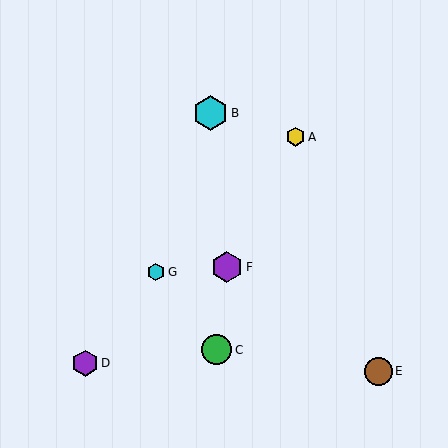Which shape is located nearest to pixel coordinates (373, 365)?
The brown circle (labeled E) at (379, 371) is nearest to that location.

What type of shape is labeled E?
Shape E is a brown circle.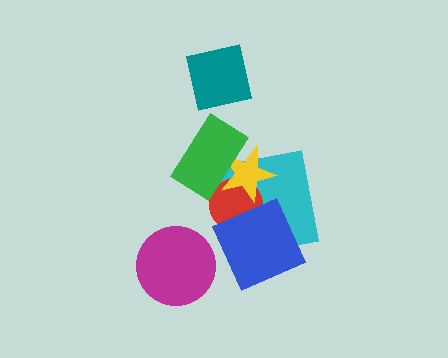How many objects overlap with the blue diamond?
2 objects overlap with the blue diamond.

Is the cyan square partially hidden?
Yes, it is partially covered by another shape.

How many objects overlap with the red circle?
4 objects overlap with the red circle.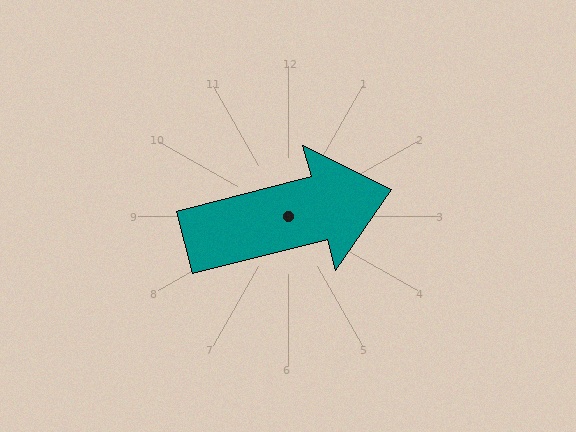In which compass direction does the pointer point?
East.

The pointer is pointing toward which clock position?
Roughly 3 o'clock.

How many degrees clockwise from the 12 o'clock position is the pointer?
Approximately 75 degrees.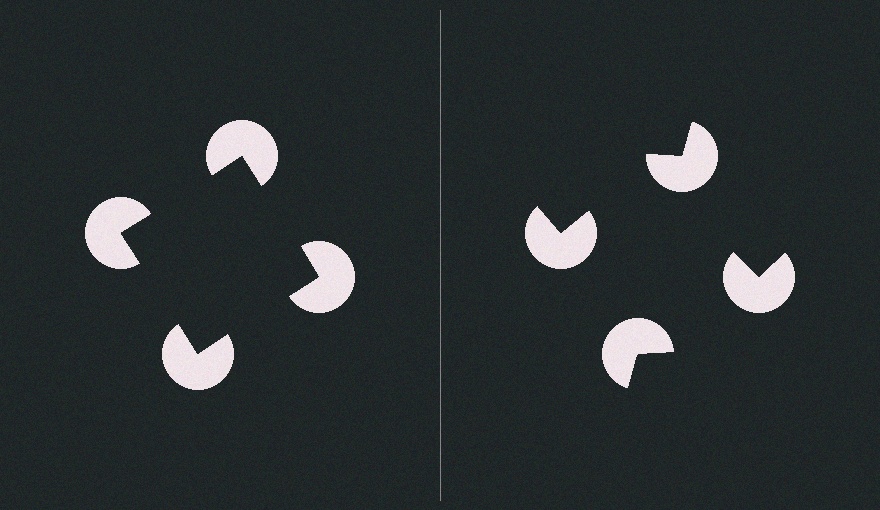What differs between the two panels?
The pac-man discs are positioned identically on both sides; only the wedge orientations differ. On the left they align to a square; on the right they are misaligned.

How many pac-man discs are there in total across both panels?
8 — 4 on each side.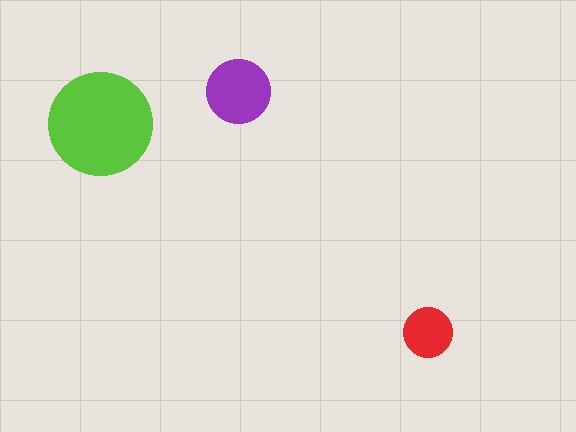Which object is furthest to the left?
The lime circle is leftmost.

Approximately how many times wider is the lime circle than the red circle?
About 2 times wider.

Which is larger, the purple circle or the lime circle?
The lime one.